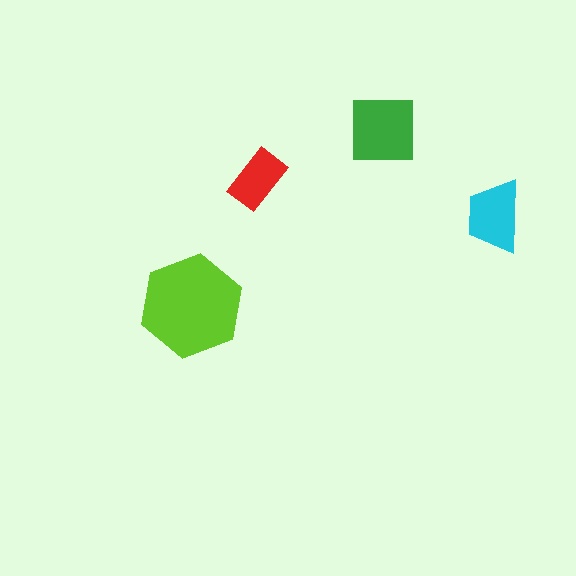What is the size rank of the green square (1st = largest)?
2nd.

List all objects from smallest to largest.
The red rectangle, the cyan trapezoid, the green square, the lime hexagon.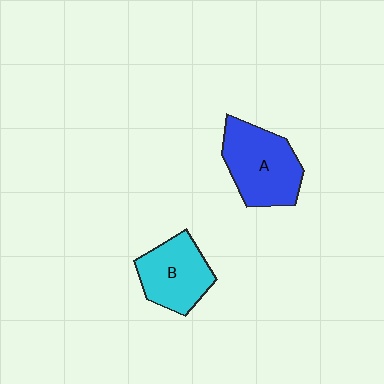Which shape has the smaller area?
Shape B (cyan).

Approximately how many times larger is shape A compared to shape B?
Approximately 1.2 times.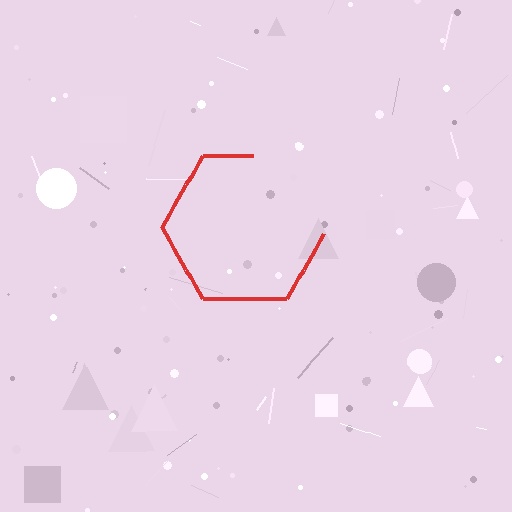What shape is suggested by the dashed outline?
The dashed outline suggests a hexagon.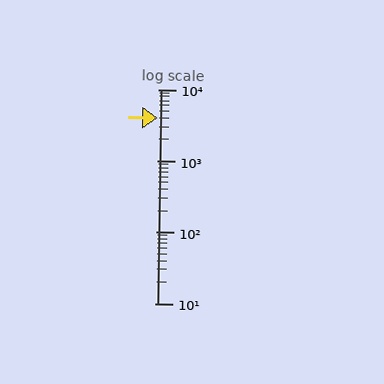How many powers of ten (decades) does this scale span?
The scale spans 3 decades, from 10 to 10000.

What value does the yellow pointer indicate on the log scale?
The pointer indicates approximately 4000.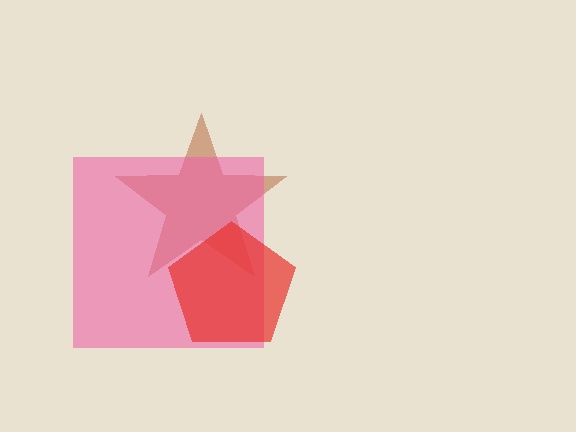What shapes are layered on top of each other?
The layered shapes are: a brown star, a pink square, a red pentagon.